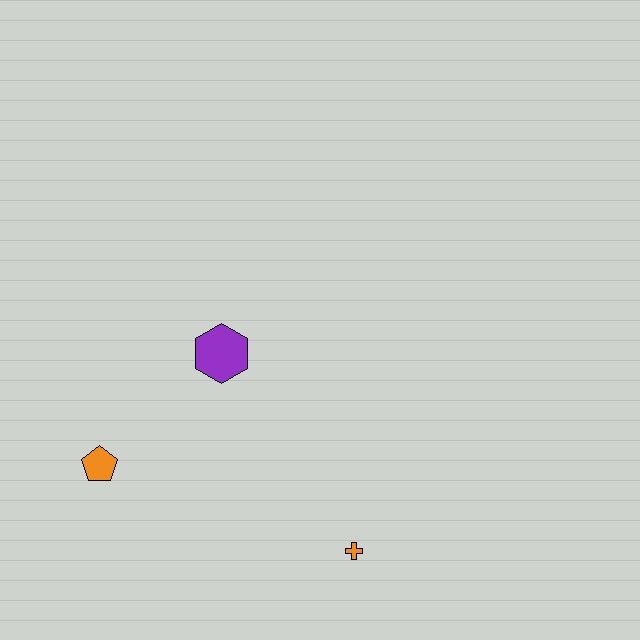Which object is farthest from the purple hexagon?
The orange cross is farthest from the purple hexagon.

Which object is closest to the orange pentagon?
The purple hexagon is closest to the orange pentagon.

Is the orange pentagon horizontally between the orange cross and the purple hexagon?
No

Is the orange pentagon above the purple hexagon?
No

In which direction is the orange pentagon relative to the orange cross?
The orange pentagon is to the left of the orange cross.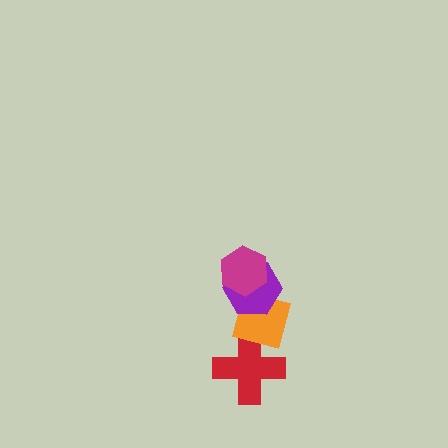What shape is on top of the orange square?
The purple hexagon is on top of the orange square.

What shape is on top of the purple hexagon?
The magenta hexagon is on top of the purple hexagon.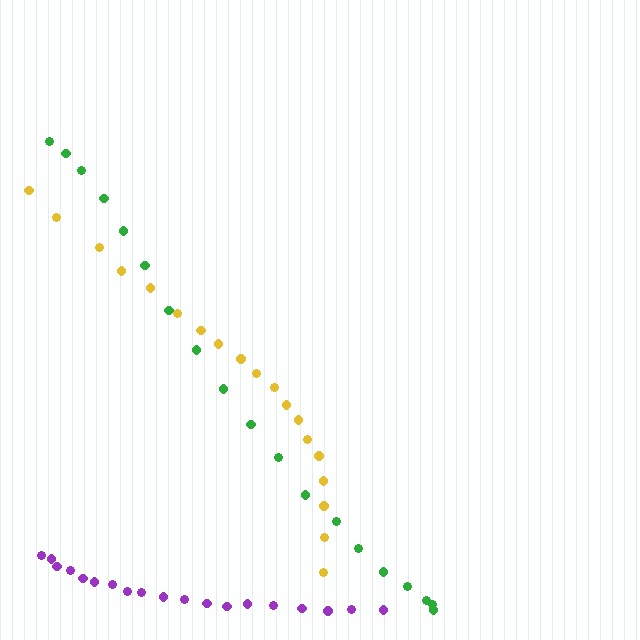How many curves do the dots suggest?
There are 3 distinct paths.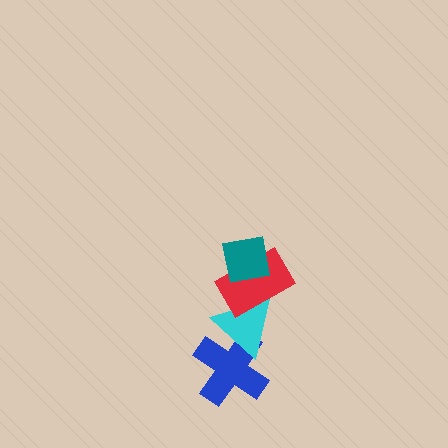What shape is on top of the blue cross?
The cyan triangle is on top of the blue cross.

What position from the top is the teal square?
The teal square is 1st from the top.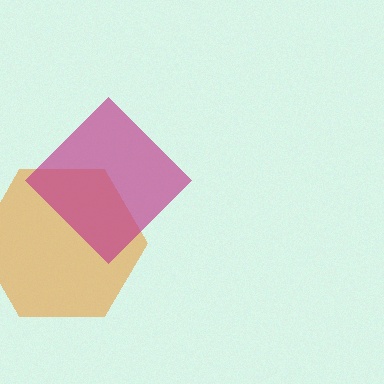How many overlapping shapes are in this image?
There are 2 overlapping shapes in the image.